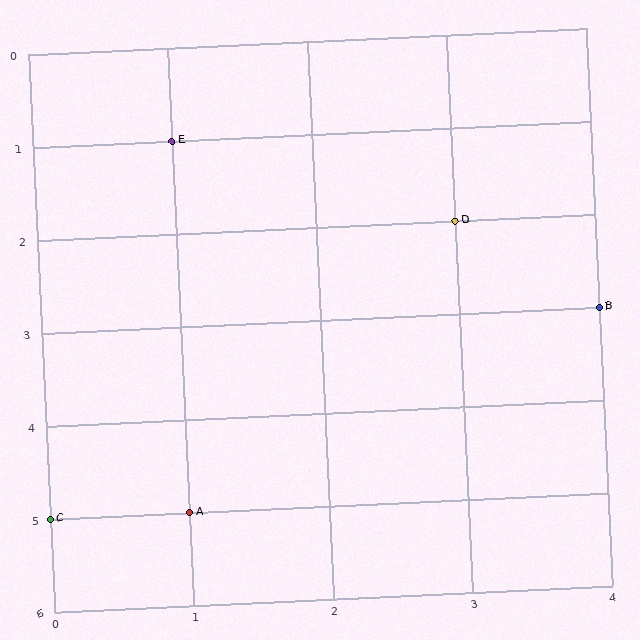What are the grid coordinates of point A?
Point A is at grid coordinates (1, 5).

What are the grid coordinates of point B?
Point B is at grid coordinates (4, 3).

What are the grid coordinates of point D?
Point D is at grid coordinates (3, 2).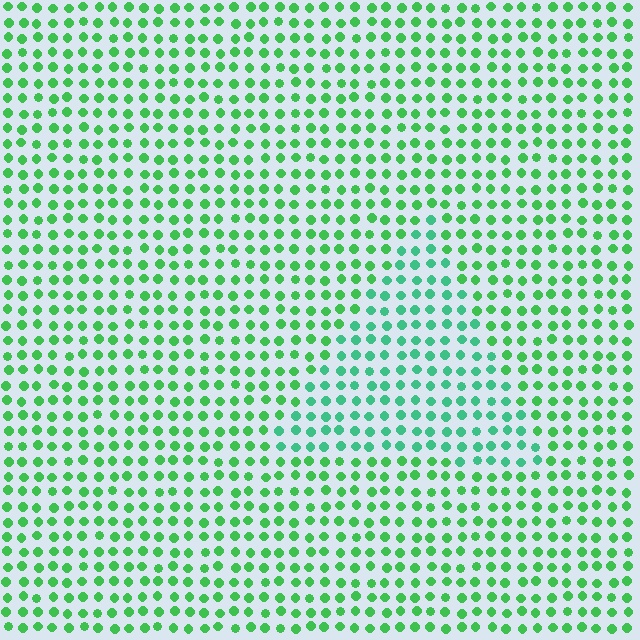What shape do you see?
I see a triangle.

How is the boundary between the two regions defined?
The boundary is defined purely by a slight shift in hue (about 25 degrees). Spacing, size, and orientation are identical on both sides.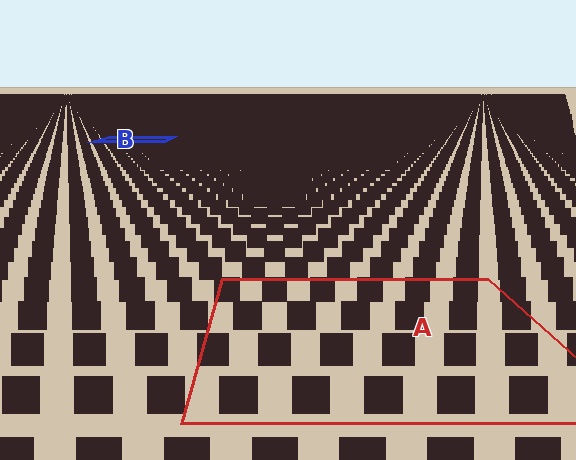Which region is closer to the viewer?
Region A is closer. The texture elements there are larger and more spread out.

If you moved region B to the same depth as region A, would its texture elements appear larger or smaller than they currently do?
They would appear larger. At a closer depth, the same texture elements are projected at a bigger on-screen size.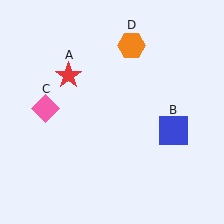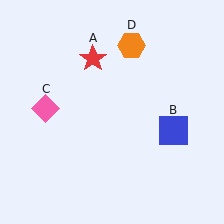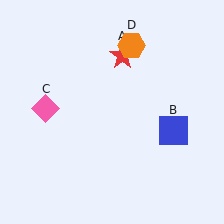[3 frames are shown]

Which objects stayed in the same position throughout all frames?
Blue square (object B) and pink diamond (object C) and orange hexagon (object D) remained stationary.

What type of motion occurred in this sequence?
The red star (object A) rotated clockwise around the center of the scene.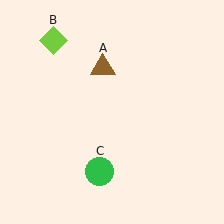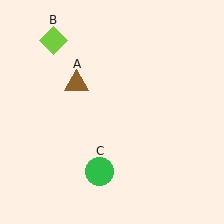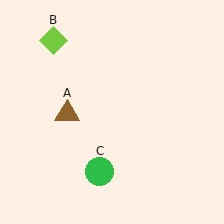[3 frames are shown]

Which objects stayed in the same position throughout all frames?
Lime diamond (object B) and green circle (object C) remained stationary.